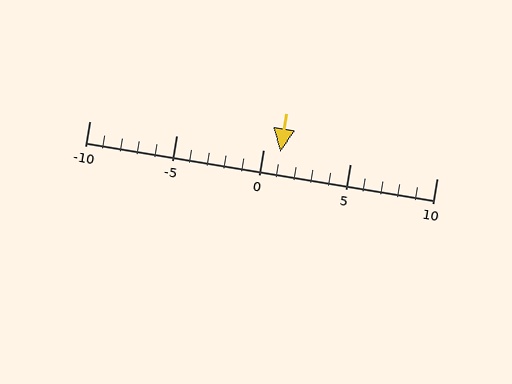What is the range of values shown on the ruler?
The ruler shows values from -10 to 10.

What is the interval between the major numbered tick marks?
The major tick marks are spaced 5 units apart.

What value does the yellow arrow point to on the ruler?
The yellow arrow points to approximately 1.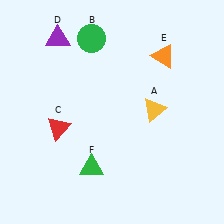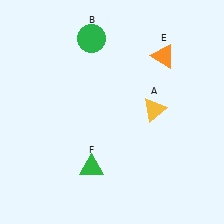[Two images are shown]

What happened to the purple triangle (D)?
The purple triangle (D) was removed in Image 2. It was in the top-left area of Image 1.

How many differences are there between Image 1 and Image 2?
There are 2 differences between the two images.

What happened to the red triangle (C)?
The red triangle (C) was removed in Image 2. It was in the bottom-left area of Image 1.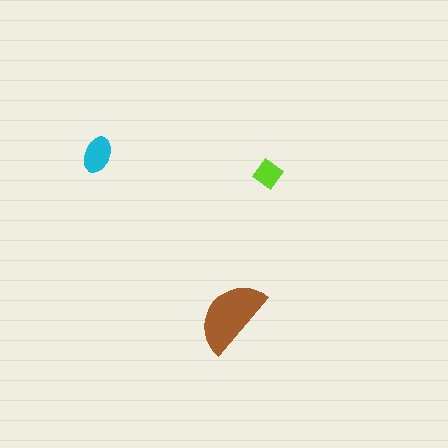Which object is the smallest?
The lime diamond.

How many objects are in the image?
There are 3 objects in the image.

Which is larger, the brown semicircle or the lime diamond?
The brown semicircle.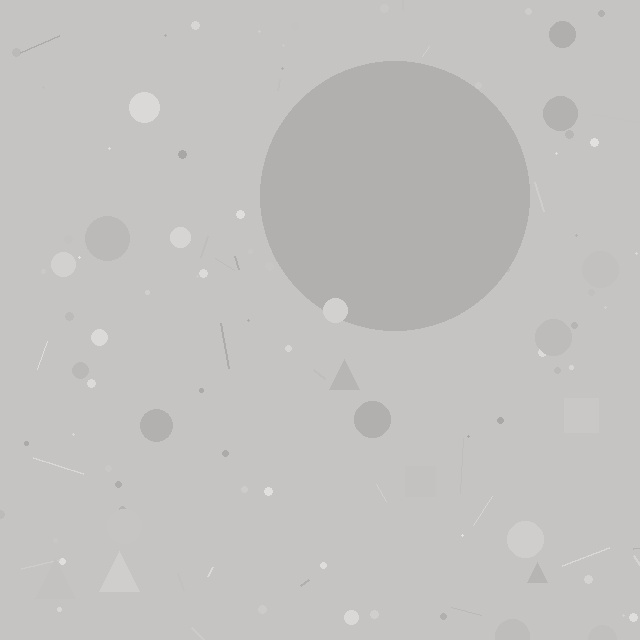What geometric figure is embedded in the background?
A circle is embedded in the background.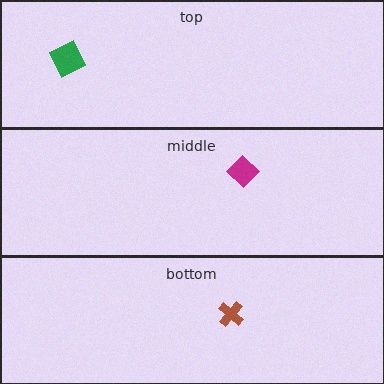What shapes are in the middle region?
The magenta diamond.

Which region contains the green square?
The top region.